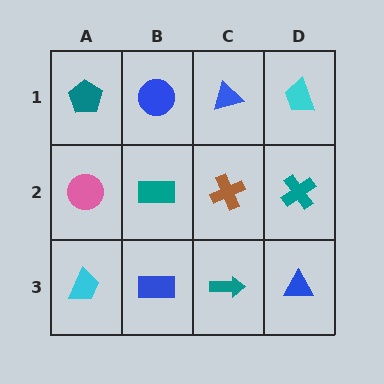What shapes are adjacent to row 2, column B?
A blue circle (row 1, column B), a blue rectangle (row 3, column B), a pink circle (row 2, column A), a brown cross (row 2, column C).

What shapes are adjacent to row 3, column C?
A brown cross (row 2, column C), a blue rectangle (row 3, column B), a blue triangle (row 3, column D).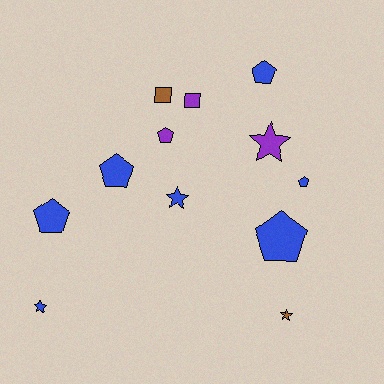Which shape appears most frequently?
Pentagon, with 6 objects.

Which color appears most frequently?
Blue, with 7 objects.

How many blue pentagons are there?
There are 5 blue pentagons.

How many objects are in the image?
There are 12 objects.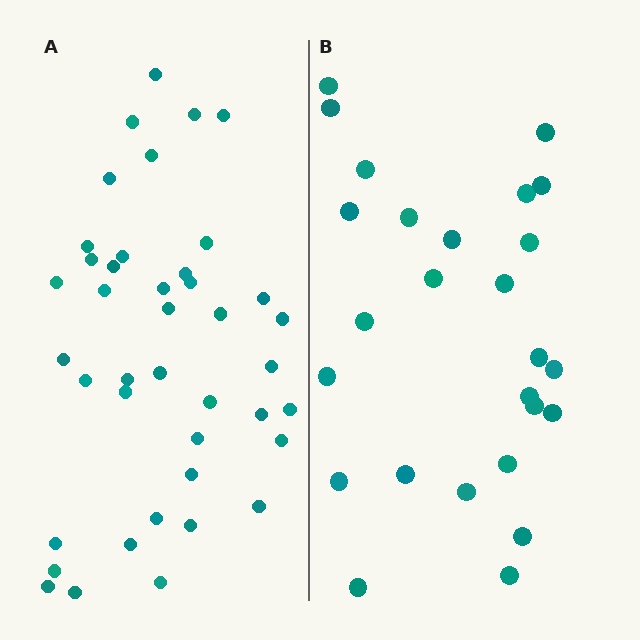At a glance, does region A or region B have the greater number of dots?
Region A (the left region) has more dots.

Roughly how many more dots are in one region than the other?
Region A has approximately 15 more dots than region B.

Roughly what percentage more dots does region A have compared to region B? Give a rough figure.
About 60% more.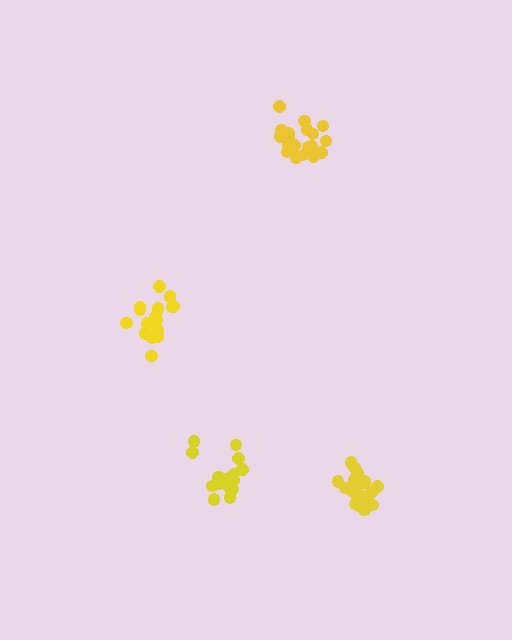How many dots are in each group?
Group 1: 16 dots, Group 2: 20 dots, Group 3: 19 dots, Group 4: 18 dots (73 total).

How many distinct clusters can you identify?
There are 4 distinct clusters.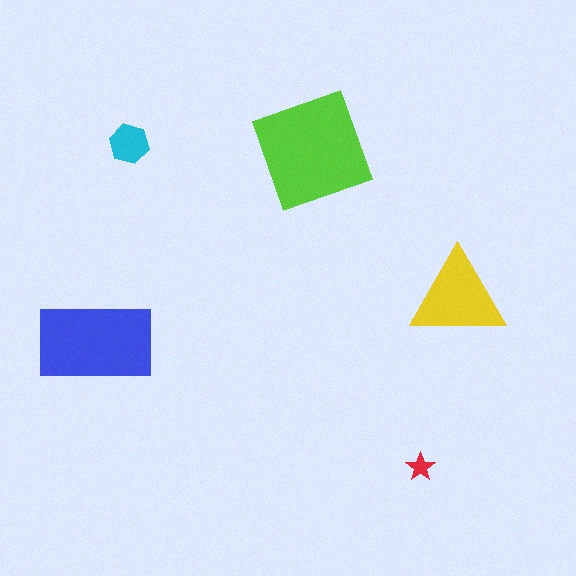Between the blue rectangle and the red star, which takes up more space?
The blue rectangle.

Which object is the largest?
The lime square.